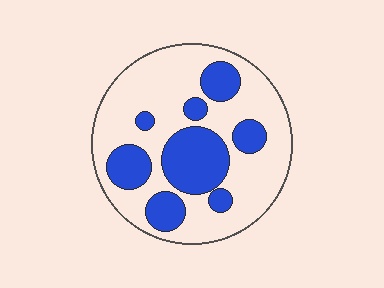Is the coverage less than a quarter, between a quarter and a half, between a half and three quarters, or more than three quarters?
Between a quarter and a half.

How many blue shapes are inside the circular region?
8.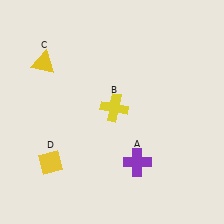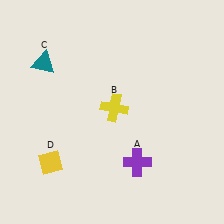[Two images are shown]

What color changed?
The triangle (C) changed from yellow in Image 1 to teal in Image 2.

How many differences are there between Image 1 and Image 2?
There is 1 difference between the two images.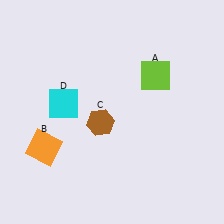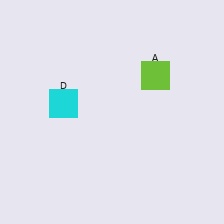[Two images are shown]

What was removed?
The brown hexagon (C), the orange square (B) were removed in Image 2.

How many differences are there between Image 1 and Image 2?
There are 2 differences between the two images.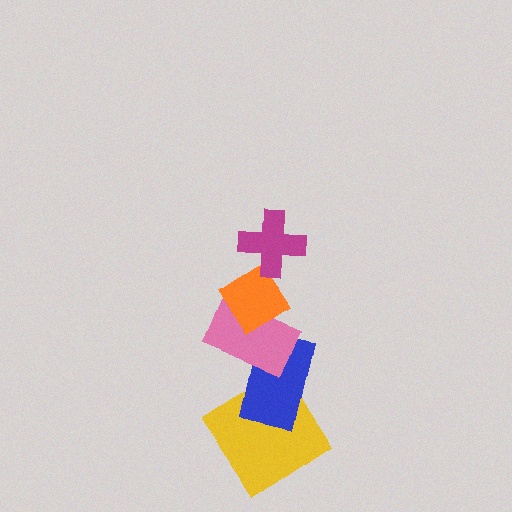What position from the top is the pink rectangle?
The pink rectangle is 3rd from the top.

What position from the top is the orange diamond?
The orange diamond is 2nd from the top.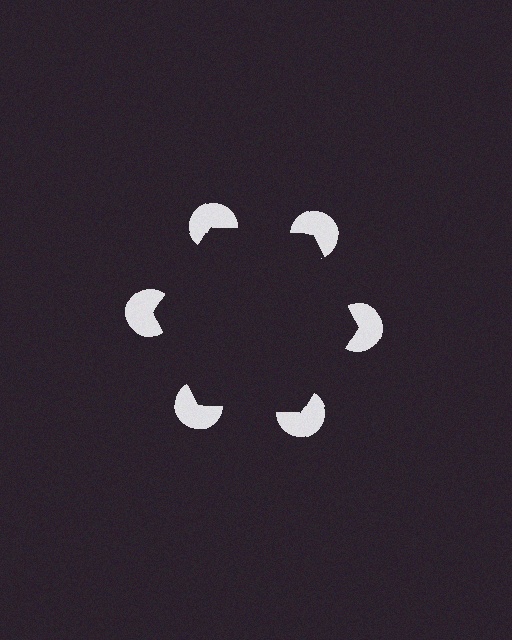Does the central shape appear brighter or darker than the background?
It typically appears slightly darker than the background, even though no actual brightness change is drawn.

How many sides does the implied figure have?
6 sides.